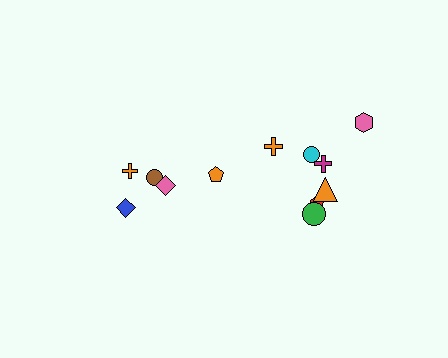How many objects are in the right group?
There are 7 objects.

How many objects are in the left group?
There are 5 objects.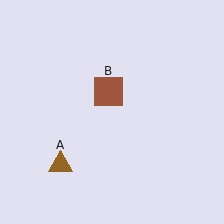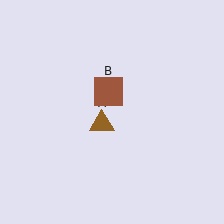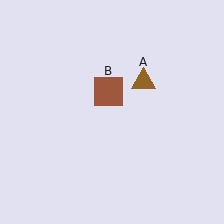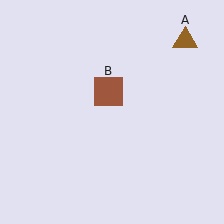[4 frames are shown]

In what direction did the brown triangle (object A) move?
The brown triangle (object A) moved up and to the right.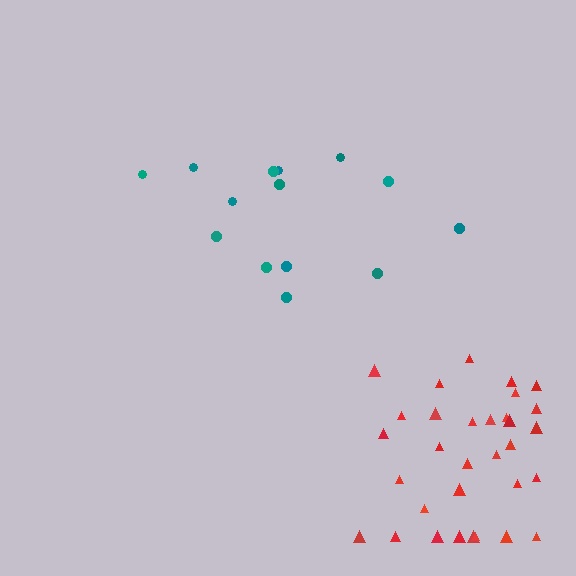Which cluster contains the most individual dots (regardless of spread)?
Red (32).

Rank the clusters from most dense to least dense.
red, teal.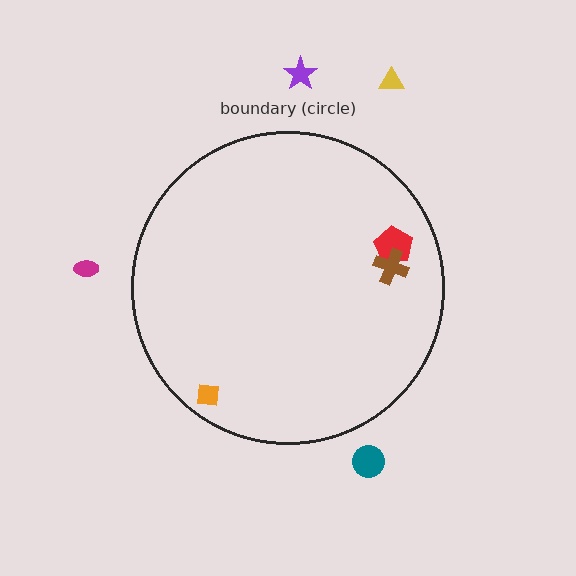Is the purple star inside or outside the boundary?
Outside.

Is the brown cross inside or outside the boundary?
Inside.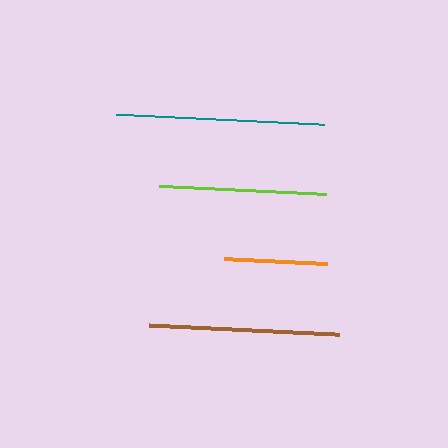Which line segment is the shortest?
The orange line is the shortest at approximately 103 pixels.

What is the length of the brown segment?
The brown segment is approximately 190 pixels long.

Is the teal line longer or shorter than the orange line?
The teal line is longer than the orange line.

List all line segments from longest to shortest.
From longest to shortest: teal, brown, lime, orange.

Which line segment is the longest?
The teal line is the longest at approximately 208 pixels.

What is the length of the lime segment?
The lime segment is approximately 167 pixels long.